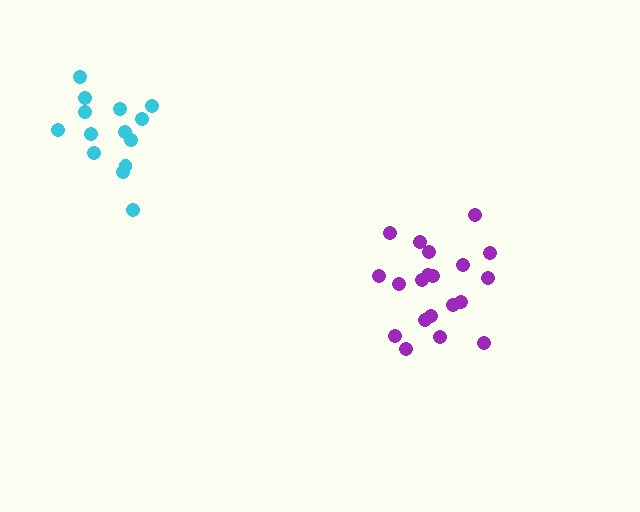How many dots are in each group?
Group 1: 14 dots, Group 2: 20 dots (34 total).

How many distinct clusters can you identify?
There are 2 distinct clusters.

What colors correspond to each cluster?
The clusters are colored: cyan, purple.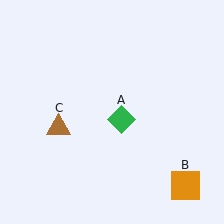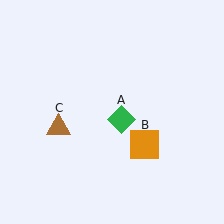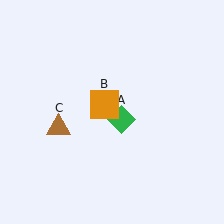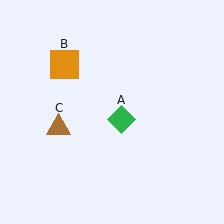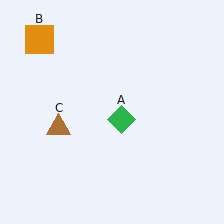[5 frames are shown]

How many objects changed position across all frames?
1 object changed position: orange square (object B).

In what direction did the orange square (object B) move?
The orange square (object B) moved up and to the left.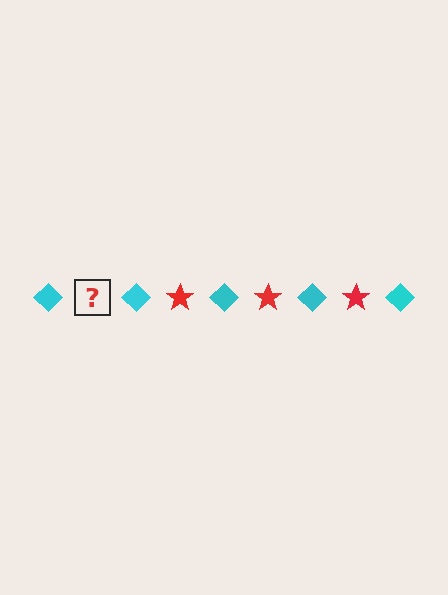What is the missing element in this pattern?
The missing element is a red star.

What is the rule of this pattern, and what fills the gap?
The rule is that the pattern alternates between cyan diamond and red star. The gap should be filled with a red star.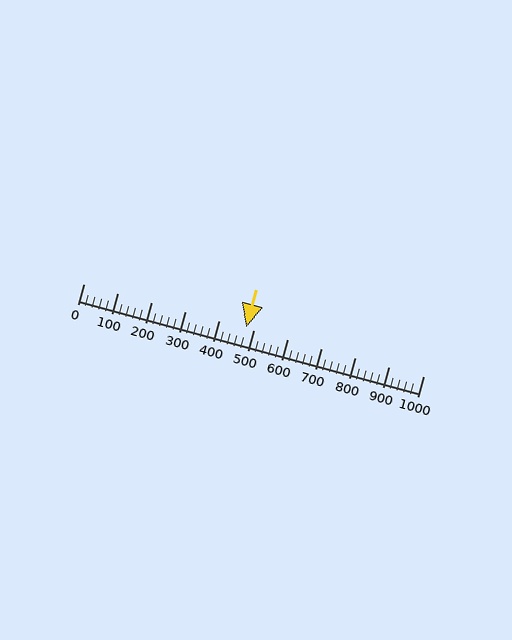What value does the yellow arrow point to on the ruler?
The yellow arrow points to approximately 480.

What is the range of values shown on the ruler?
The ruler shows values from 0 to 1000.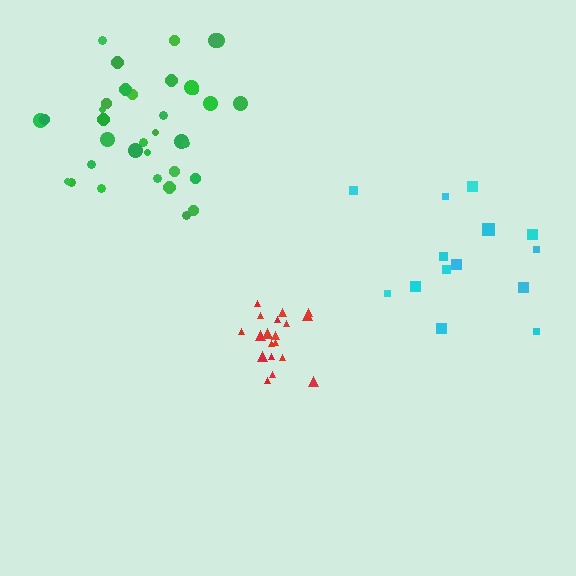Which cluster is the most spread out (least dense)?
Cyan.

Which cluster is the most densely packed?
Red.